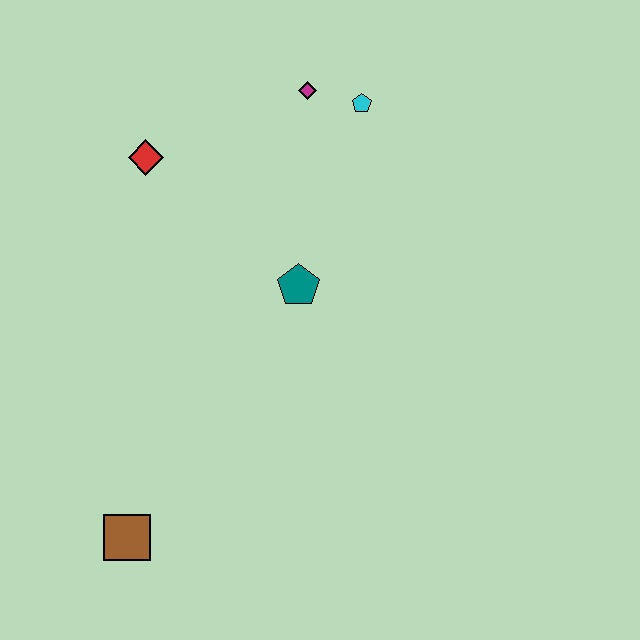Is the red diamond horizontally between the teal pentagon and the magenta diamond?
No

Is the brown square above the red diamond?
No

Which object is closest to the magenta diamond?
The cyan pentagon is closest to the magenta diamond.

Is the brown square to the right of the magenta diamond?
No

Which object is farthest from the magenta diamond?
The brown square is farthest from the magenta diamond.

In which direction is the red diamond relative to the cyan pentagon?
The red diamond is to the left of the cyan pentagon.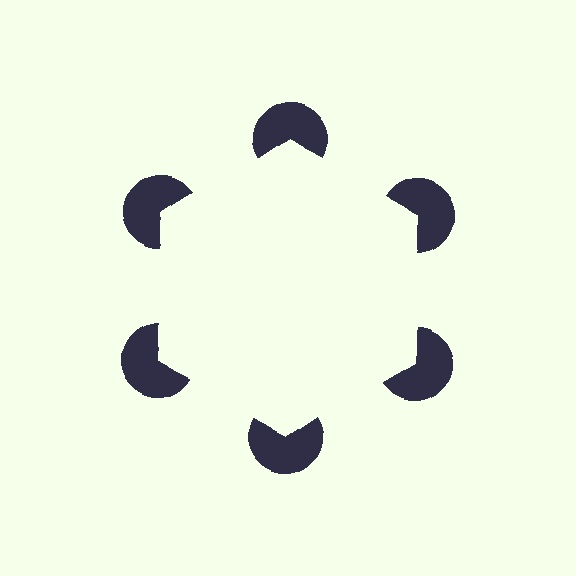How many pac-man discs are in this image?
There are 6 — one at each vertex of the illusory hexagon.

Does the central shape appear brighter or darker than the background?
It typically appears slightly brighter than the background, even though no actual brightness change is drawn.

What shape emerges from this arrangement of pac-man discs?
An illusory hexagon — its edges are inferred from the aligned wedge cuts in the pac-man discs, not physically drawn.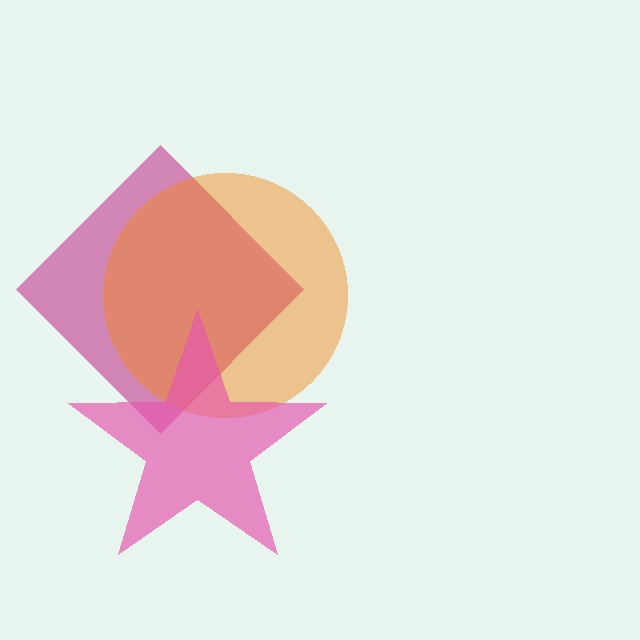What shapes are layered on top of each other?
The layered shapes are: a magenta diamond, an orange circle, a pink star.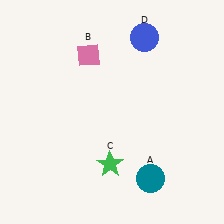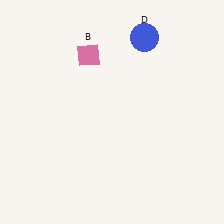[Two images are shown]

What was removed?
The green star (C), the teal circle (A) were removed in Image 2.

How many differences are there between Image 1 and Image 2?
There are 2 differences between the two images.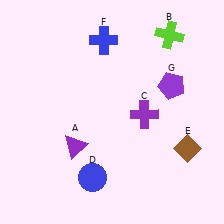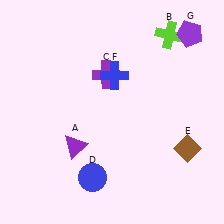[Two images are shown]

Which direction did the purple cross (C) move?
The purple cross (C) moved up.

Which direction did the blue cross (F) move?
The blue cross (F) moved down.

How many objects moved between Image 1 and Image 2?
3 objects moved between the two images.